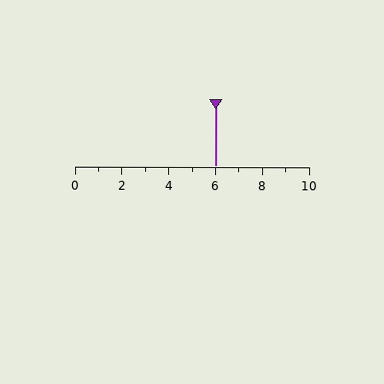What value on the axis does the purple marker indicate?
The marker indicates approximately 6.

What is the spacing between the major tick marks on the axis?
The major ticks are spaced 2 apart.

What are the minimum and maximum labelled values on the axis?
The axis runs from 0 to 10.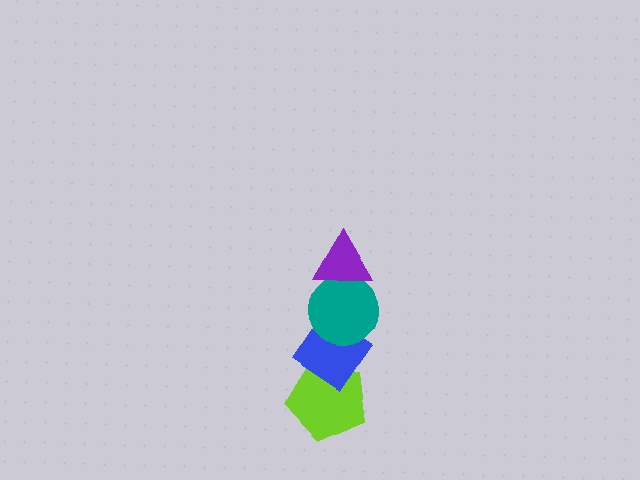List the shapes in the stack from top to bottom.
From top to bottom: the purple triangle, the teal circle, the blue diamond, the lime pentagon.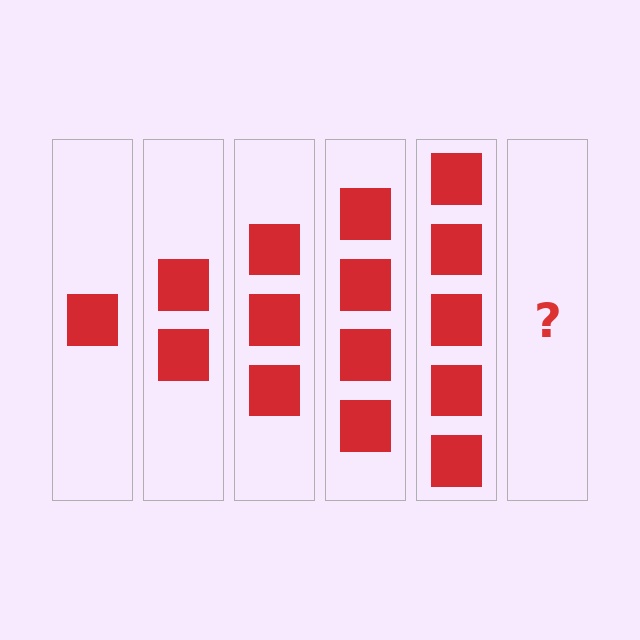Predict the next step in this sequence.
The next step is 6 squares.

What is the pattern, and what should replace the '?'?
The pattern is that each step adds one more square. The '?' should be 6 squares.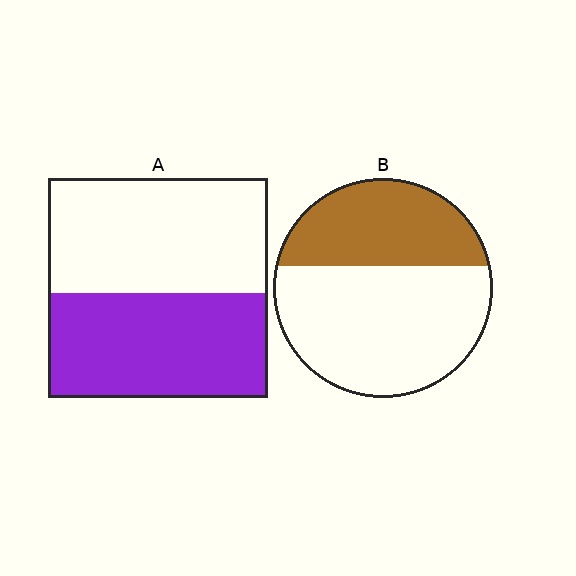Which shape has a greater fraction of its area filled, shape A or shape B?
Shape A.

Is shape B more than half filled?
No.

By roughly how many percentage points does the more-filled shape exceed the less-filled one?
By roughly 10 percentage points (A over B).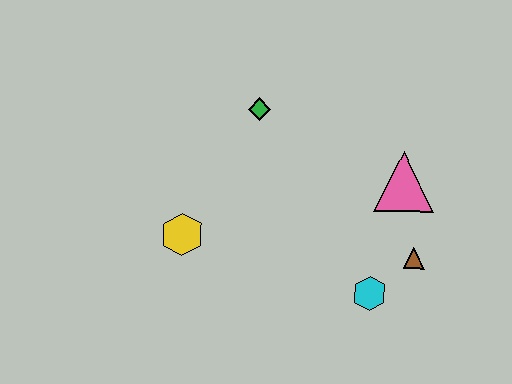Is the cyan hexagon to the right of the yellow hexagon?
Yes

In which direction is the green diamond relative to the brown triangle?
The green diamond is to the left of the brown triangle.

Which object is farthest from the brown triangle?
The yellow hexagon is farthest from the brown triangle.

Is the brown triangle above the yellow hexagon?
No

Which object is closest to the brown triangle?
The cyan hexagon is closest to the brown triangle.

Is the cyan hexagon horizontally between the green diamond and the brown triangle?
Yes